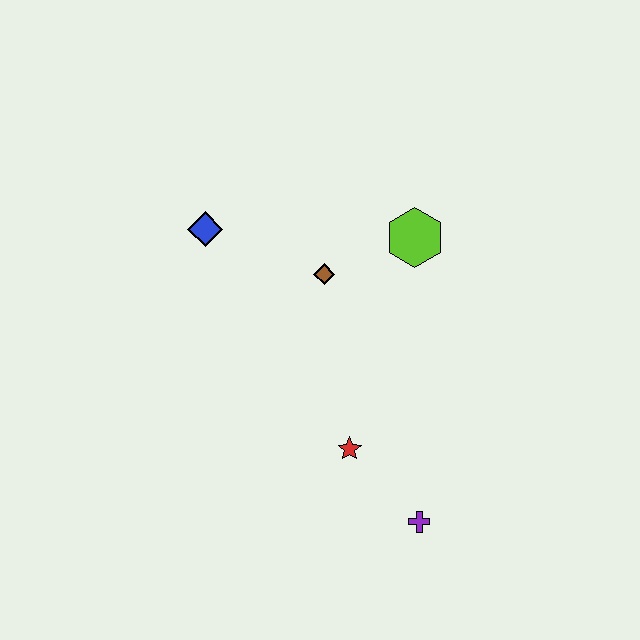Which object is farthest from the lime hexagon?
The purple cross is farthest from the lime hexagon.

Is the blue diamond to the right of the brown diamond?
No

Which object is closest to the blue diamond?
The brown diamond is closest to the blue diamond.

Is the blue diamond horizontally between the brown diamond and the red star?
No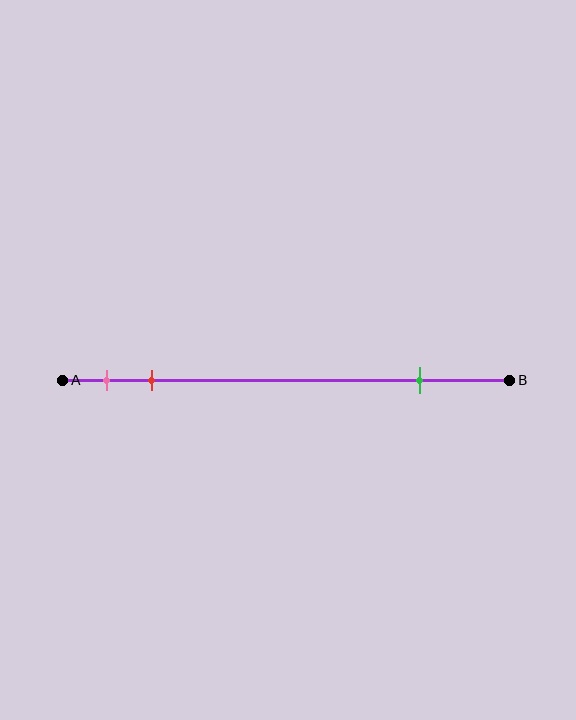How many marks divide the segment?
There are 3 marks dividing the segment.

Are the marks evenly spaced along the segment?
No, the marks are not evenly spaced.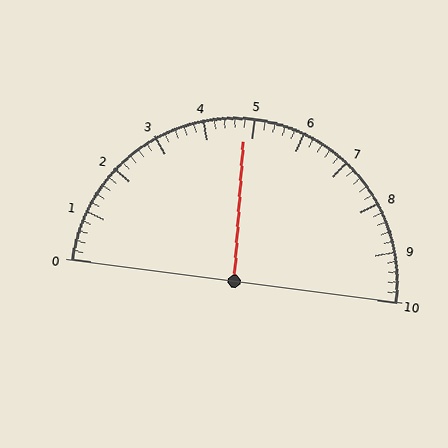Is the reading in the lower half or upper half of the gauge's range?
The reading is in the lower half of the range (0 to 10).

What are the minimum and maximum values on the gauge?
The gauge ranges from 0 to 10.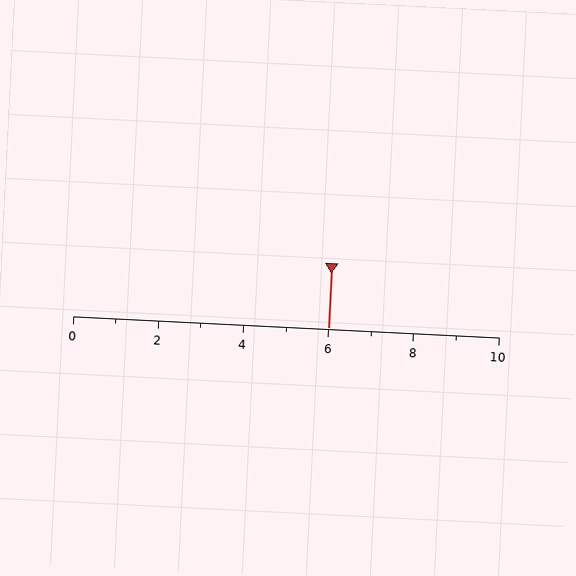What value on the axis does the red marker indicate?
The marker indicates approximately 6.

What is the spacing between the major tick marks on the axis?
The major ticks are spaced 2 apart.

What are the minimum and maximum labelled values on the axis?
The axis runs from 0 to 10.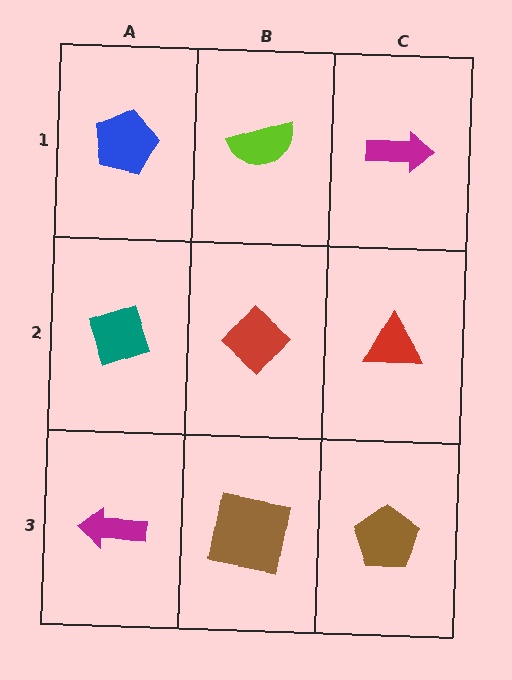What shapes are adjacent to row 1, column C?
A red triangle (row 2, column C), a lime semicircle (row 1, column B).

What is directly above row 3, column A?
A teal diamond.